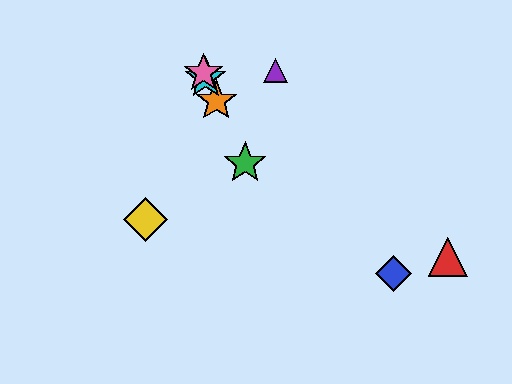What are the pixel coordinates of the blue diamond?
The blue diamond is at (393, 273).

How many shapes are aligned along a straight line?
4 shapes (the green star, the orange star, the cyan star, the pink star) are aligned along a straight line.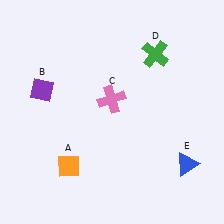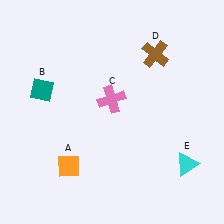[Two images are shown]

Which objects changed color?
B changed from purple to teal. D changed from green to brown. E changed from blue to cyan.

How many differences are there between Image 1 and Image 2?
There are 3 differences between the two images.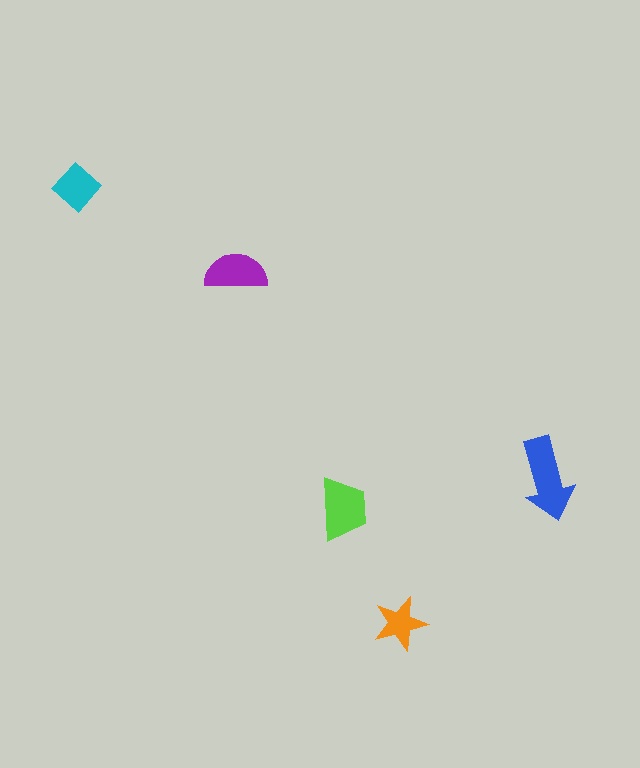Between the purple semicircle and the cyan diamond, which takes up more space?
The purple semicircle.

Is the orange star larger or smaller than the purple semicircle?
Smaller.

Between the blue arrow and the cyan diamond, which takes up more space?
The blue arrow.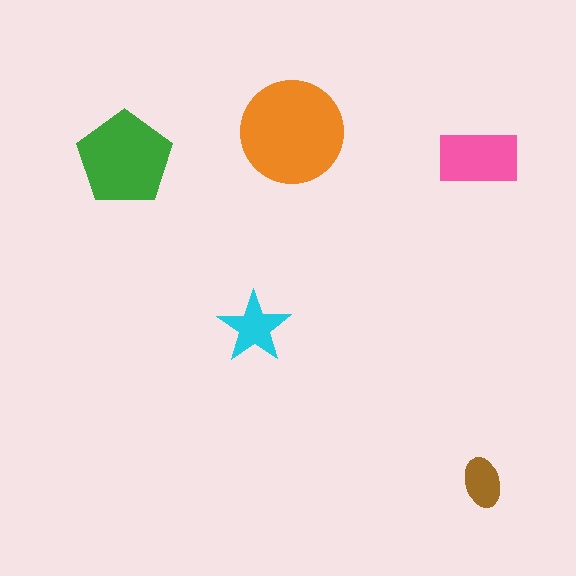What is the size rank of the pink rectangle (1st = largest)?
3rd.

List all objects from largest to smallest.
The orange circle, the green pentagon, the pink rectangle, the cyan star, the brown ellipse.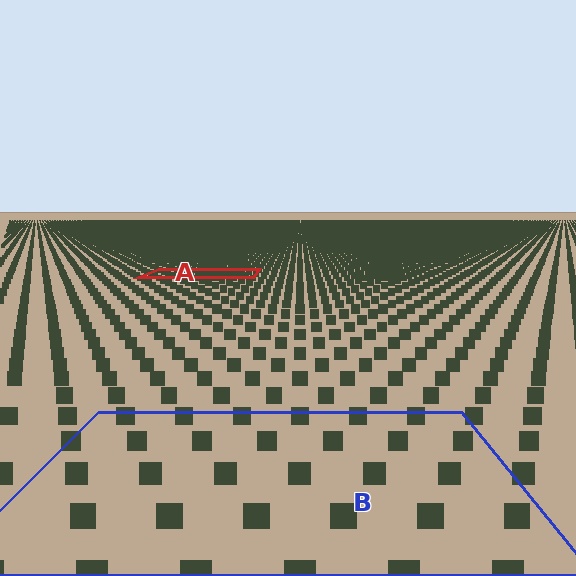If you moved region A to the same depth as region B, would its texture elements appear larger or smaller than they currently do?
They would appear larger. At a closer depth, the same texture elements are projected at a bigger on-screen size.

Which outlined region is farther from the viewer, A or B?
Region A is farther from the viewer — the texture elements inside it appear smaller and more densely packed.